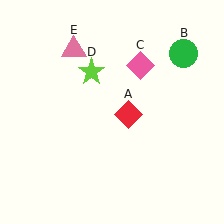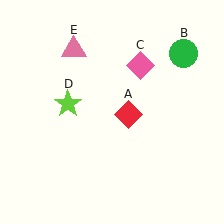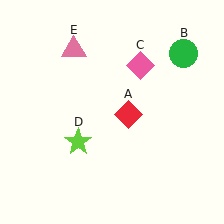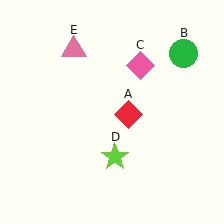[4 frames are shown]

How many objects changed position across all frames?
1 object changed position: lime star (object D).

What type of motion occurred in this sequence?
The lime star (object D) rotated counterclockwise around the center of the scene.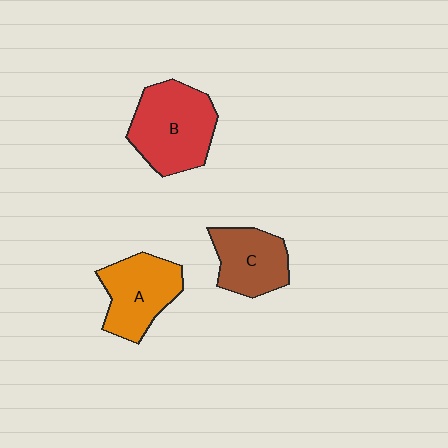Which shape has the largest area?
Shape B (red).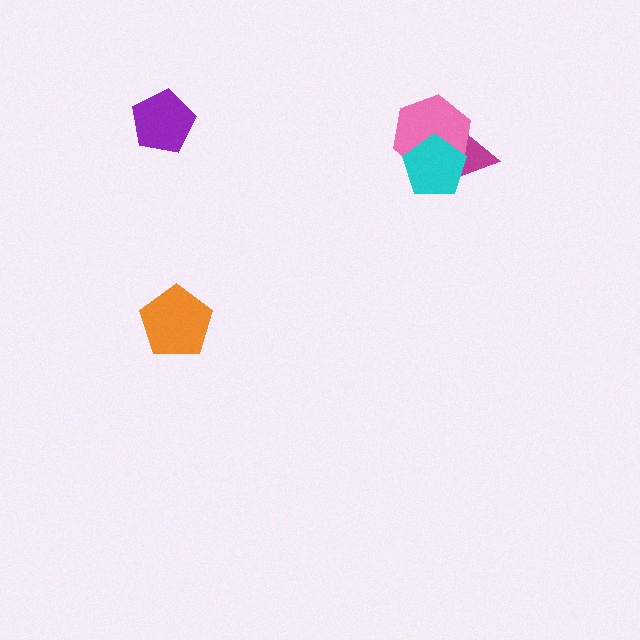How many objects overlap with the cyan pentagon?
2 objects overlap with the cyan pentagon.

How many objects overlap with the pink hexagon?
2 objects overlap with the pink hexagon.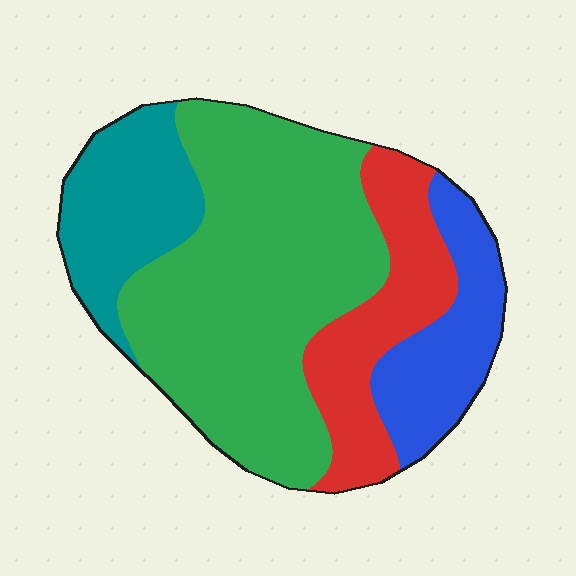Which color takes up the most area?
Green, at roughly 50%.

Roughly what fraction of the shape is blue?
Blue covers 15% of the shape.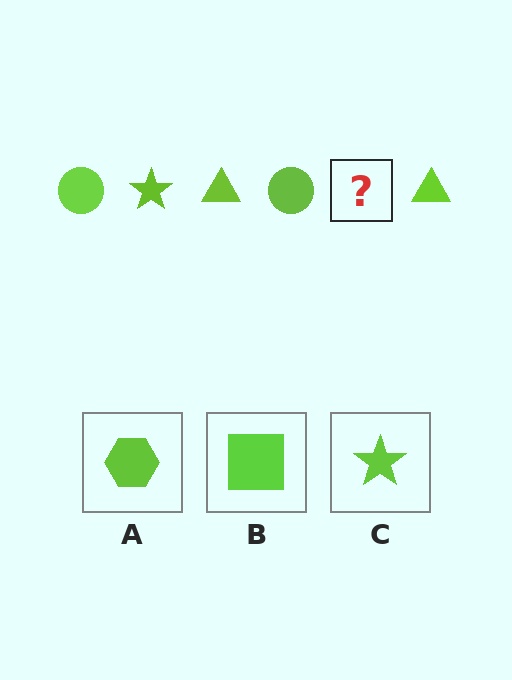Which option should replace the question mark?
Option C.